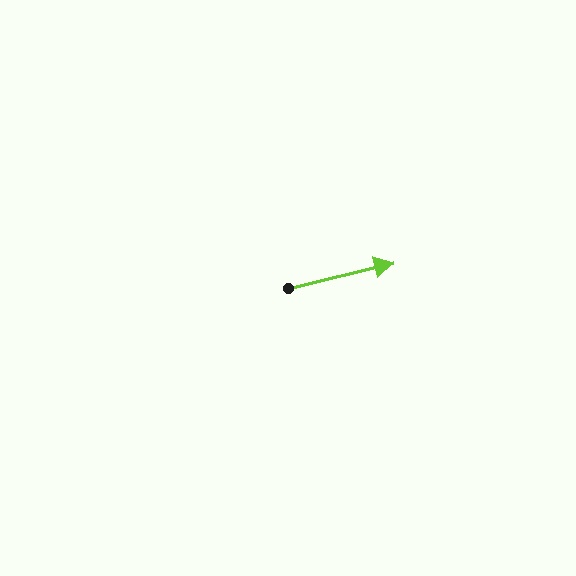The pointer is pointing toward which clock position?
Roughly 3 o'clock.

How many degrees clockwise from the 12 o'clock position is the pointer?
Approximately 77 degrees.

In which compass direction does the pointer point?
East.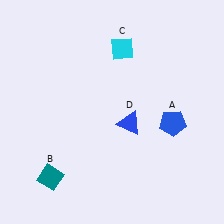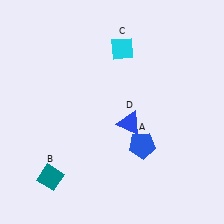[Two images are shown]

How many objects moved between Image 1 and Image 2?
1 object moved between the two images.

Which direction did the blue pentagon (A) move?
The blue pentagon (A) moved left.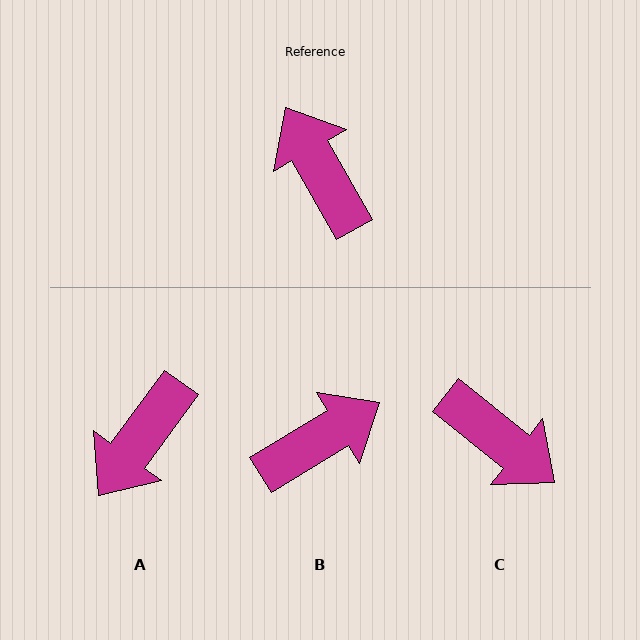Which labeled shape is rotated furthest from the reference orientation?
C, about 158 degrees away.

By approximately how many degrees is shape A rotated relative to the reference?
Approximately 114 degrees counter-clockwise.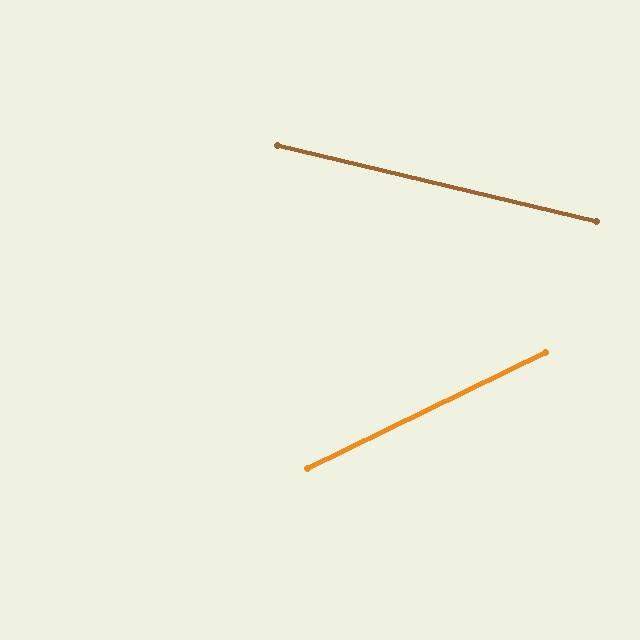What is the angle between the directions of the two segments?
Approximately 39 degrees.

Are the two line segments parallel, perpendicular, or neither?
Neither parallel nor perpendicular — they differ by about 39°.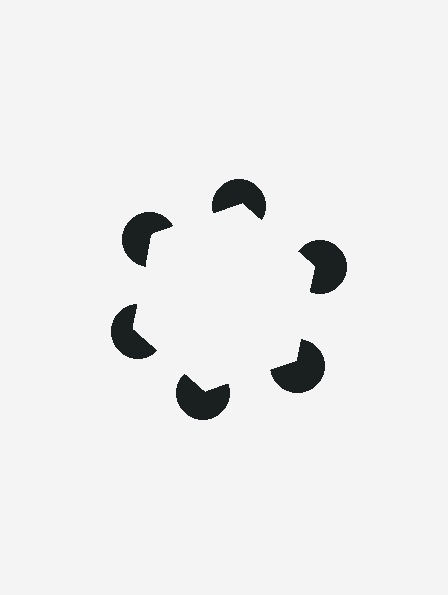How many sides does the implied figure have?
6 sides.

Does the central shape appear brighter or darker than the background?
It typically appears slightly brighter than the background, even though no actual brightness change is drawn.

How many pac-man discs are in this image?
There are 6 — one at each vertex of the illusory hexagon.